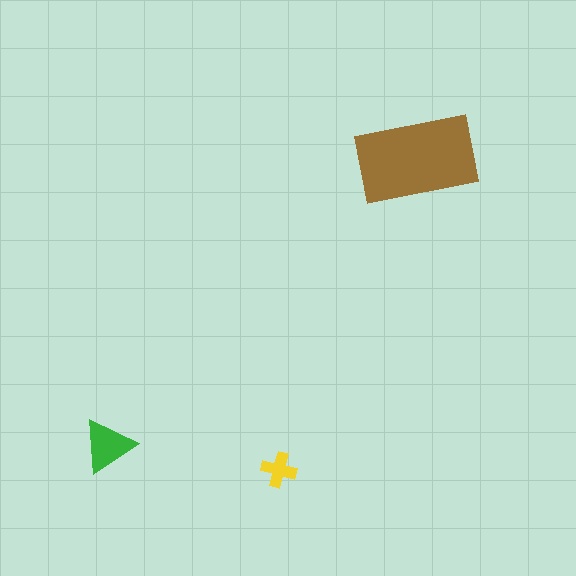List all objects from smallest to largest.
The yellow cross, the green triangle, the brown rectangle.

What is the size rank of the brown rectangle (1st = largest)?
1st.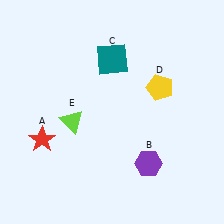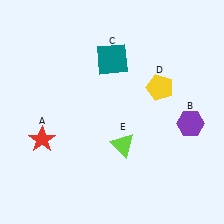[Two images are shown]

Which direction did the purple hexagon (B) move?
The purple hexagon (B) moved right.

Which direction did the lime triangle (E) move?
The lime triangle (E) moved right.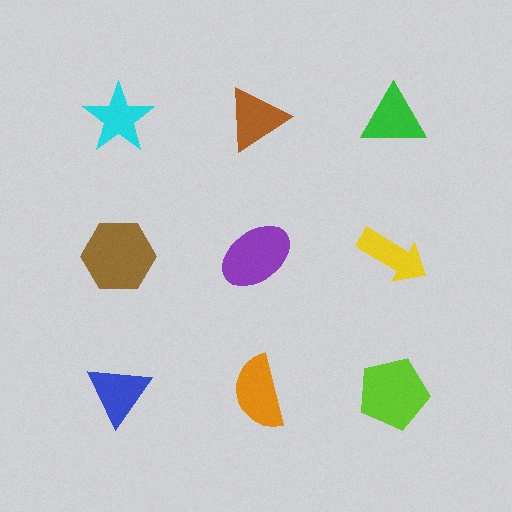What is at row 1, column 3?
A green triangle.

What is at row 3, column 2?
An orange semicircle.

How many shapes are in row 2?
3 shapes.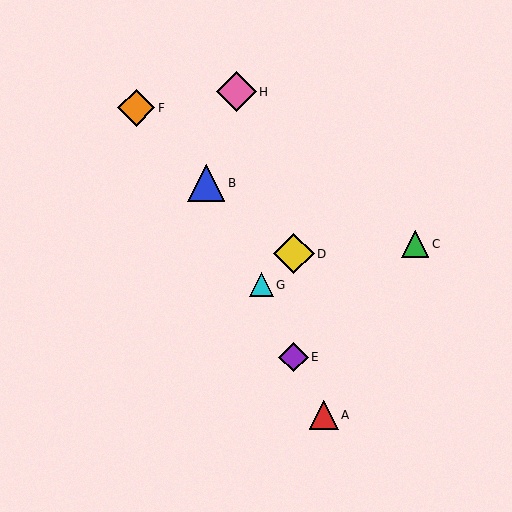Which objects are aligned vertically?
Objects D, E are aligned vertically.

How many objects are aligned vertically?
2 objects (D, E) are aligned vertically.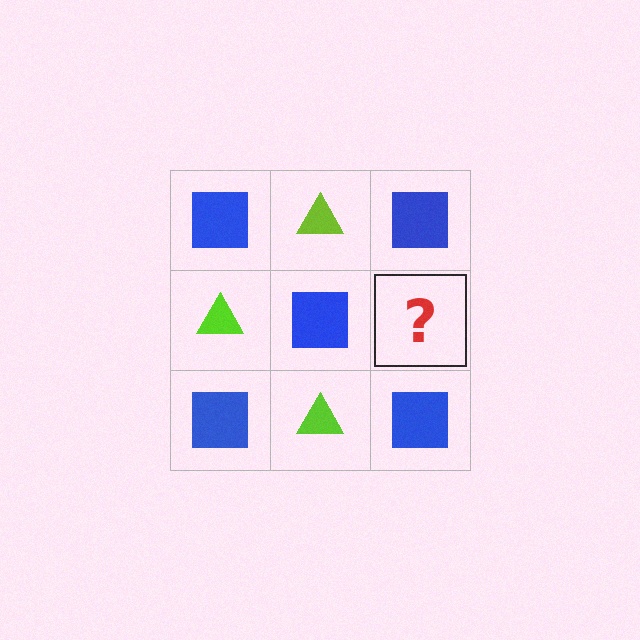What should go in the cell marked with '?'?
The missing cell should contain a lime triangle.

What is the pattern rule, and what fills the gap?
The rule is that it alternates blue square and lime triangle in a checkerboard pattern. The gap should be filled with a lime triangle.